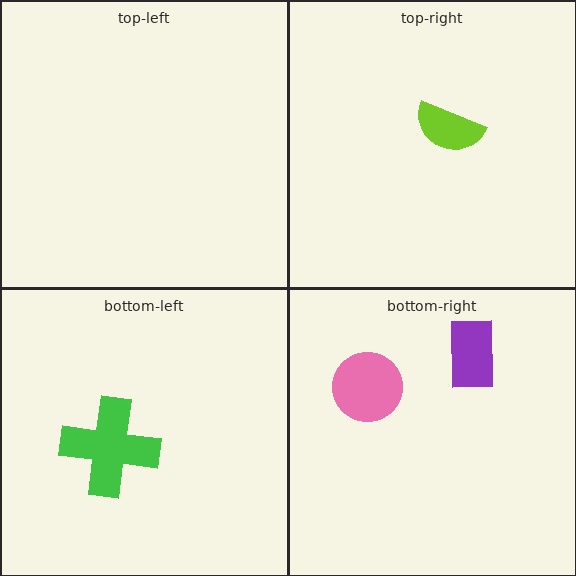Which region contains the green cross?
The bottom-left region.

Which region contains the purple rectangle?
The bottom-right region.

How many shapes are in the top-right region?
1.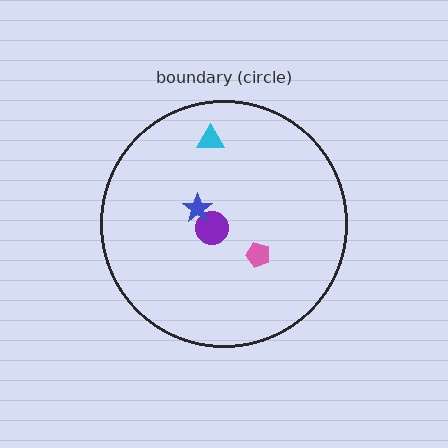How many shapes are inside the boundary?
4 inside, 0 outside.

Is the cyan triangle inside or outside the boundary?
Inside.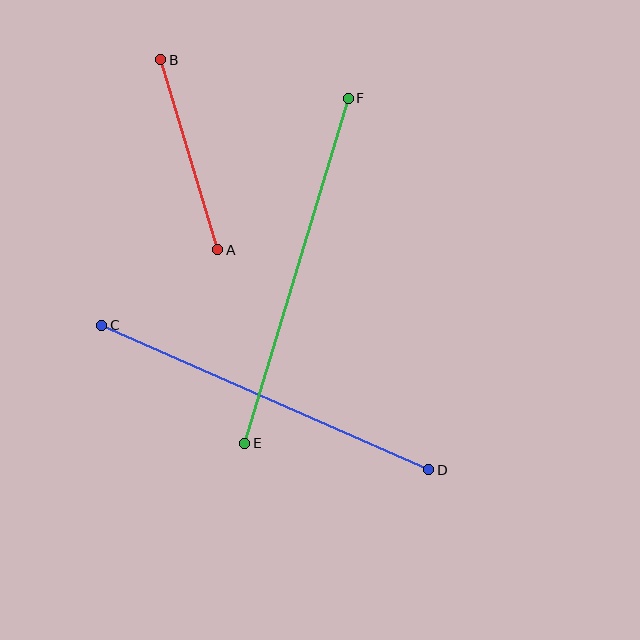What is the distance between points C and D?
The distance is approximately 357 pixels.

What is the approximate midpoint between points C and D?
The midpoint is at approximately (265, 398) pixels.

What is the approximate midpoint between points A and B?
The midpoint is at approximately (189, 155) pixels.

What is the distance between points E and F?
The distance is approximately 360 pixels.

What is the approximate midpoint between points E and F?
The midpoint is at approximately (296, 271) pixels.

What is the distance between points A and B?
The distance is approximately 198 pixels.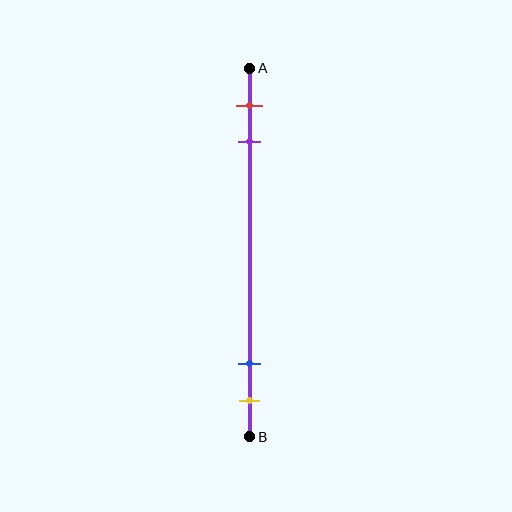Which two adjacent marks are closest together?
The blue and yellow marks are the closest adjacent pair.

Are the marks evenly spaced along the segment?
No, the marks are not evenly spaced.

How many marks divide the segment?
There are 4 marks dividing the segment.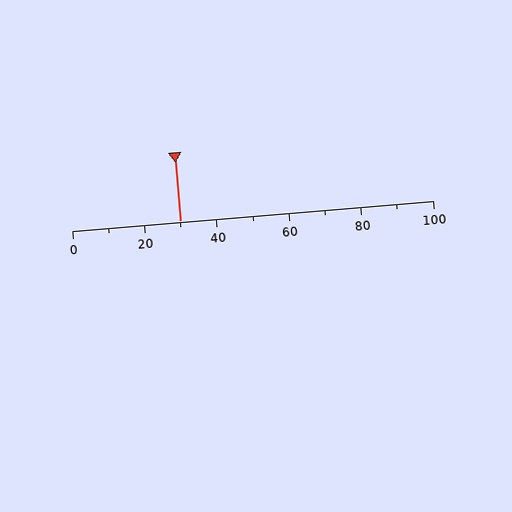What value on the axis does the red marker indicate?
The marker indicates approximately 30.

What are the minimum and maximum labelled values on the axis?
The axis runs from 0 to 100.